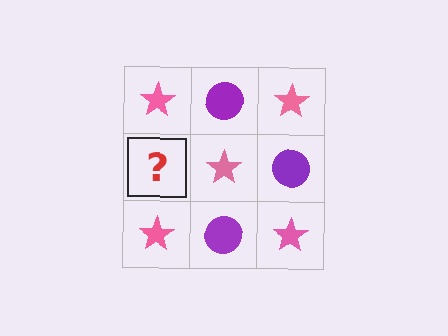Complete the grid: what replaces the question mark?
The question mark should be replaced with a purple circle.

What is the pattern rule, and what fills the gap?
The rule is that it alternates pink star and purple circle in a checkerboard pattern. The gap should be filled with a purple circle.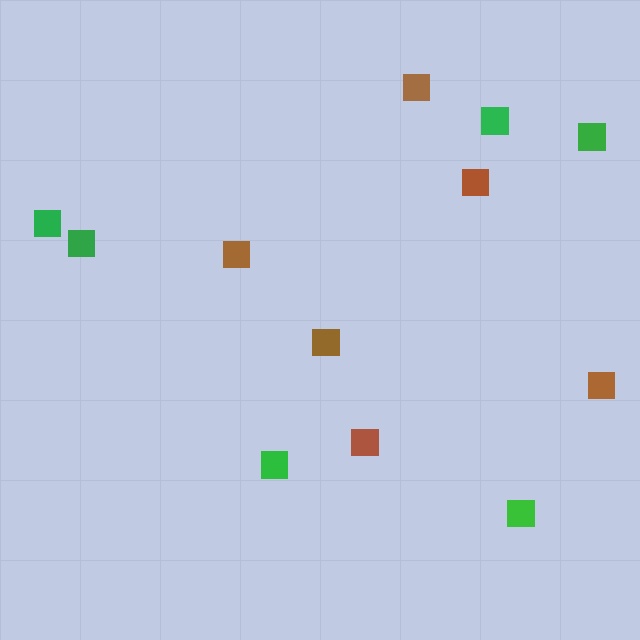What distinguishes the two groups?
There are 2 groups: one group of green squares (6) and one group of brown squares (6).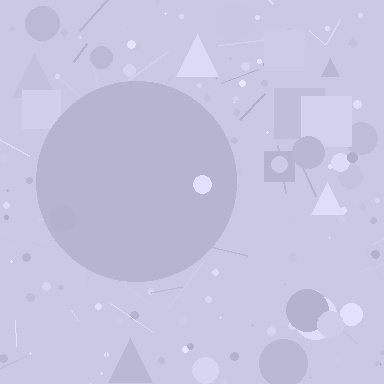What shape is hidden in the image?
A circle is hidden in the image.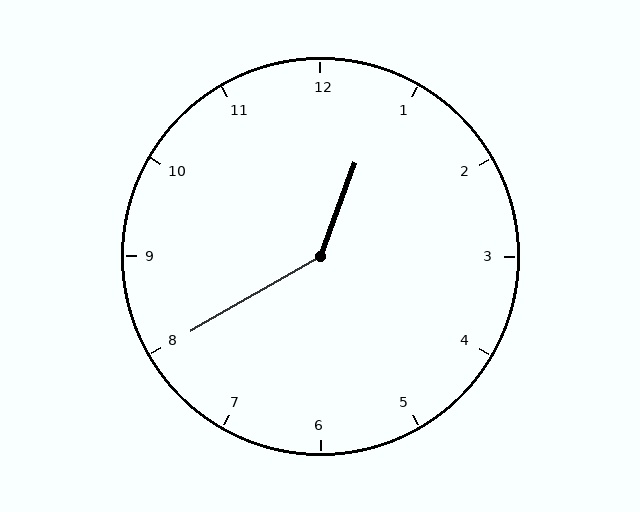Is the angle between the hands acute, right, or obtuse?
It is obtuse.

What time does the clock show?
12:40.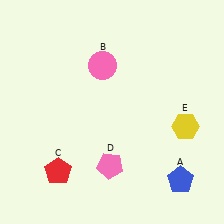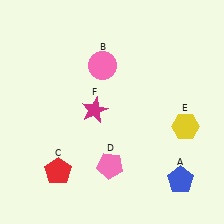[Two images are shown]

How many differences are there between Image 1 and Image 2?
There is 1 difference between the two images.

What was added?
A magenta star (F) was added in Image 2.